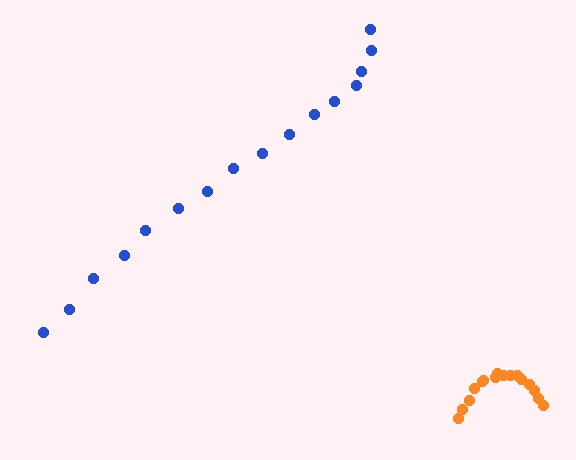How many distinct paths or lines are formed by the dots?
There are 2 distinct paths.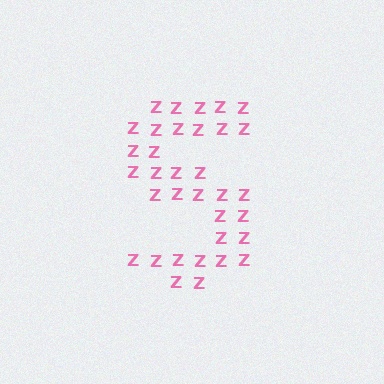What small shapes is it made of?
It is made of small letter Z's.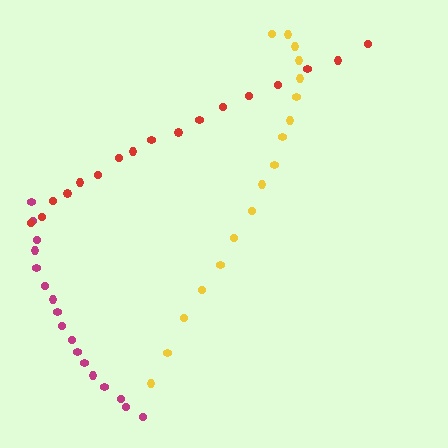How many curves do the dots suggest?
There are 3 distinct paths.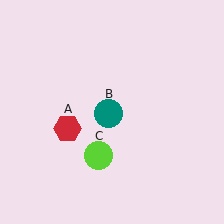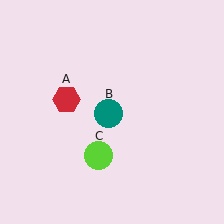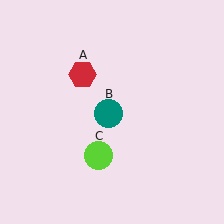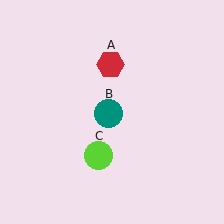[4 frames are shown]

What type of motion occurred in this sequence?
The red hexagon (object A) rotated clockwise around the center of the scene.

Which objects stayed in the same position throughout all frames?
Teal circle (object B) and lime circle (object C) remained stationary.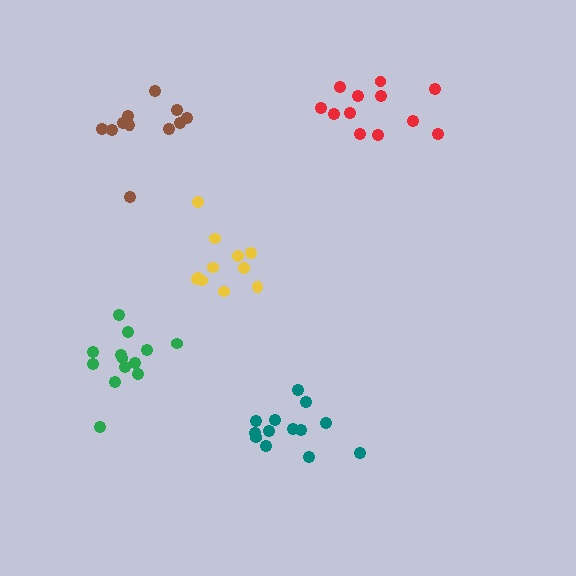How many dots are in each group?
Group 1: 13 dots, Group 2: 11 dots, Group 3: 12 dots, Group 4: 13 dots, Group 5: 11 dots (60 total).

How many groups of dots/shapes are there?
There are 5 groups.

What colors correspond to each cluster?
The clusters are colored: green, yellow, red, teal, brown.